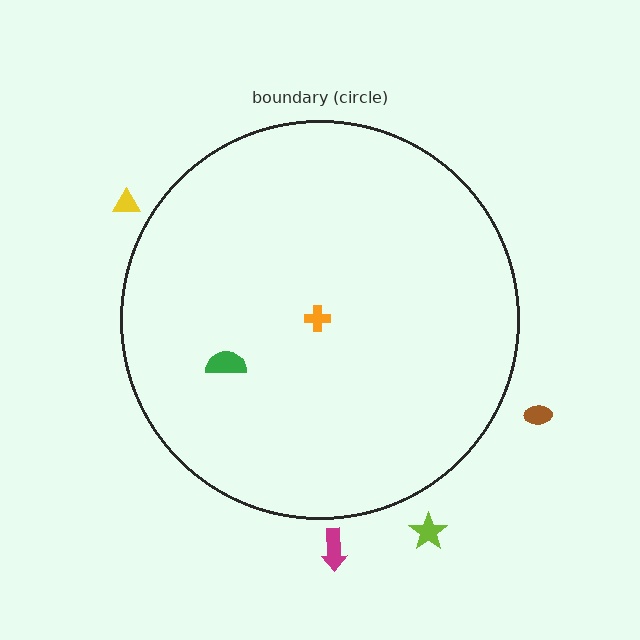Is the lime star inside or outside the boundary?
Outside.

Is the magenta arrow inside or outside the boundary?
Outside.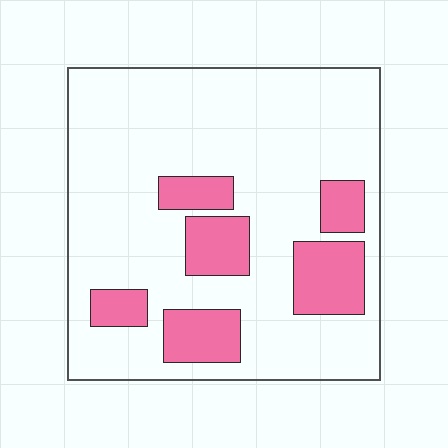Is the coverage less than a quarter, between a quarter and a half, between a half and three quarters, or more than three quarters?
Less than a quarter.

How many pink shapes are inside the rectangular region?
6.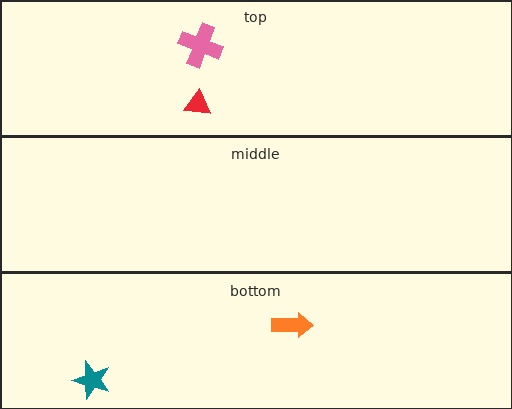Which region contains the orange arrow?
The bottom region.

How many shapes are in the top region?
2.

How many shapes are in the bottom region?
2.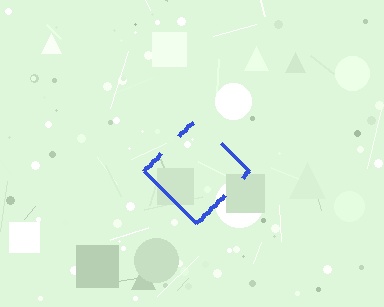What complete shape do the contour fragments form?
The contour fragments form a diamond.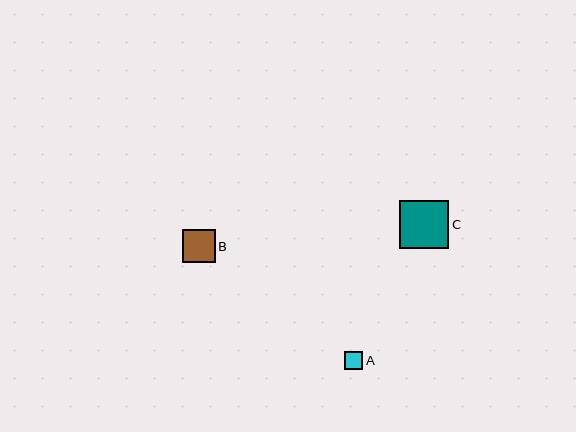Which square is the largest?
Square C is the largest with a size of approximately 49 pixels.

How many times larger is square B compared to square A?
Square B is approximately 1.8 times the size of square A.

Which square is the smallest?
Square A is the smallest with a size of approximately 18 pixels.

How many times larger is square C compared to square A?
Square C is approximately 2.7 times the size of square A.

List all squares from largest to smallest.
From largest to smallest: C, B, A.